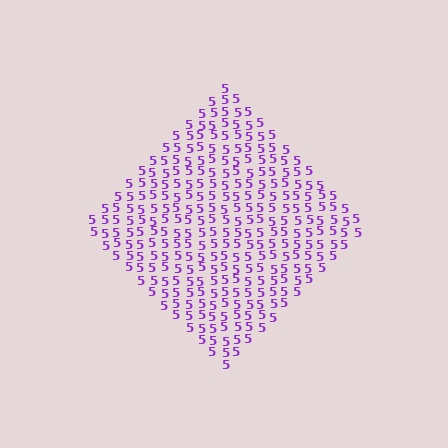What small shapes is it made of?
It is made of small digit 5's.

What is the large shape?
The large shape is a diamond.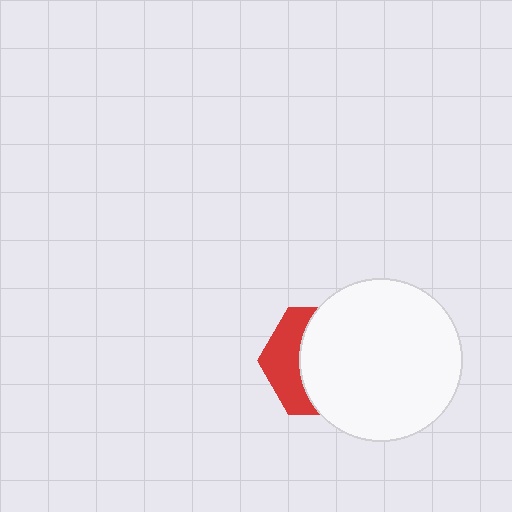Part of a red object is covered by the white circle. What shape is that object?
It is a hexagon.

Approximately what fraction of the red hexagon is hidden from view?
Roughly 65% of the red hexagon is hidden behind the white circle.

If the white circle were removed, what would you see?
You would see the complete red hexagon.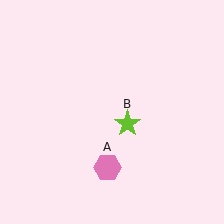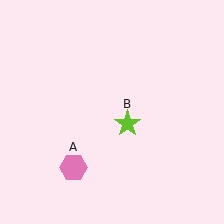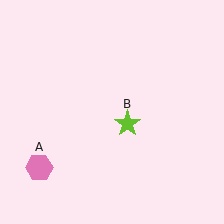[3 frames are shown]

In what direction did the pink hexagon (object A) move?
The pink hexagon (object A) moved left.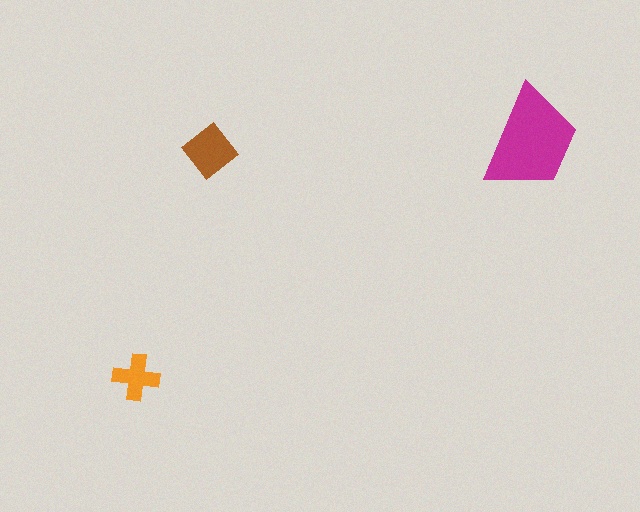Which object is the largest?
The magenta trapezoid.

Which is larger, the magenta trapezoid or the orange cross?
The magenta trapezoid.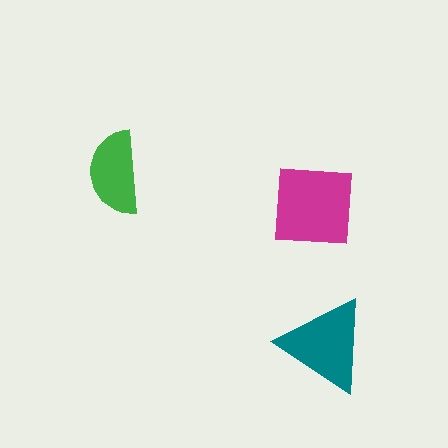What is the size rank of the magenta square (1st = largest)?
1st.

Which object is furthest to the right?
The teal triangle is rightmost.